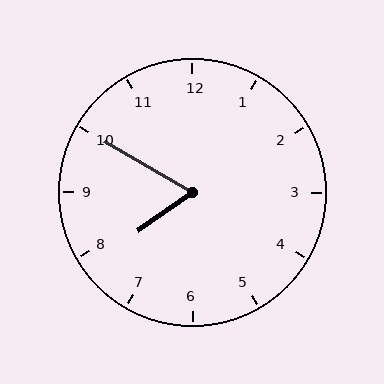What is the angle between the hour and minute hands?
Approximately 65 degrees.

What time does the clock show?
7:50.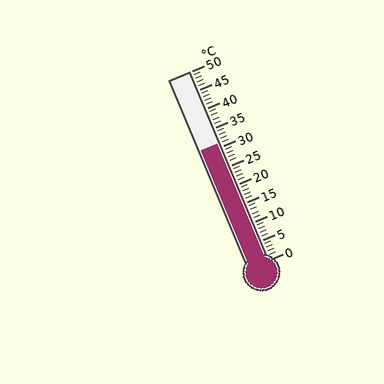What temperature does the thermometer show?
The thermometer shows approximately 31°C.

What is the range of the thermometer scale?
The thermometer scale ranges from 0°C to 50°C.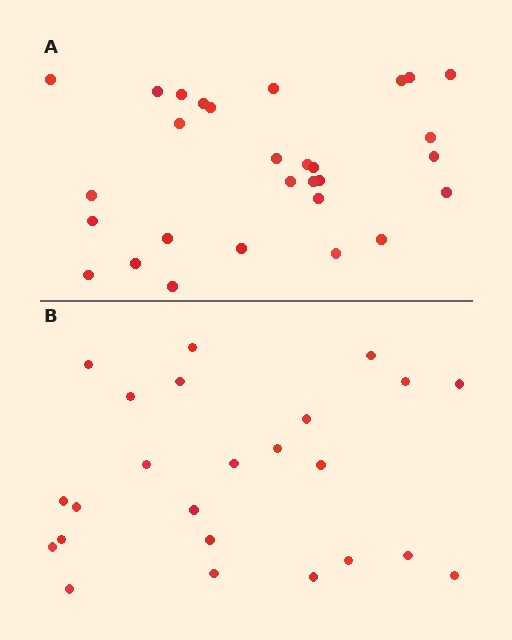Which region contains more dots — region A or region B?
Region A (the top region) has more dots.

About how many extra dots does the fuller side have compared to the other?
Region A has about 5 more dots than region B.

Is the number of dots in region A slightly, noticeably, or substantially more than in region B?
Region A has only slightly more — the two regions are fairly close. The ratio is roughly 1.2 to 1.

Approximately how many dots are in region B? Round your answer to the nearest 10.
About 20 dots. (The exact count is 24, which rounds to 20.)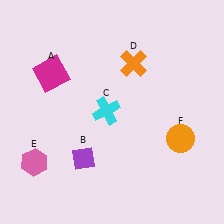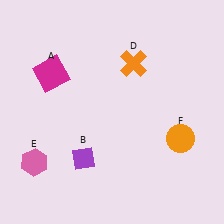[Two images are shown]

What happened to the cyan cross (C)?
The cyan cross (C) was removed in Image 2. It was in the top-left area of Image 1.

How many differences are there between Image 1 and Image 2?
There is 1 difference between the two images.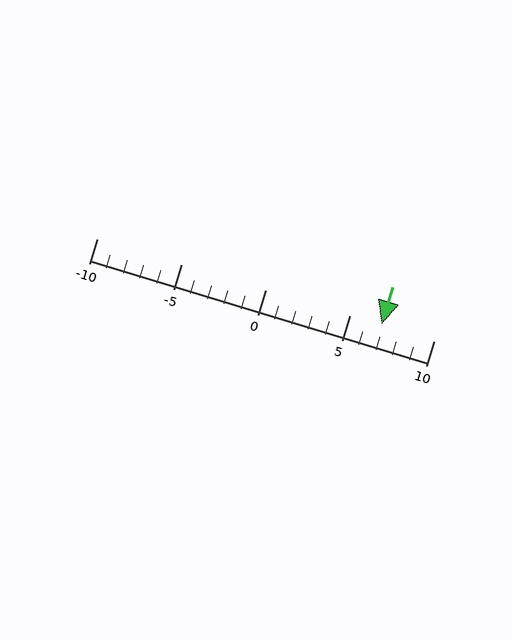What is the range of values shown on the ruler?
The ruler shows values from -10 to 10.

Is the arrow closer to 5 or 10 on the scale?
The arrow is closer to 5.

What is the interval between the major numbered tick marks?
The major tick marks are spaced 5 units apart.